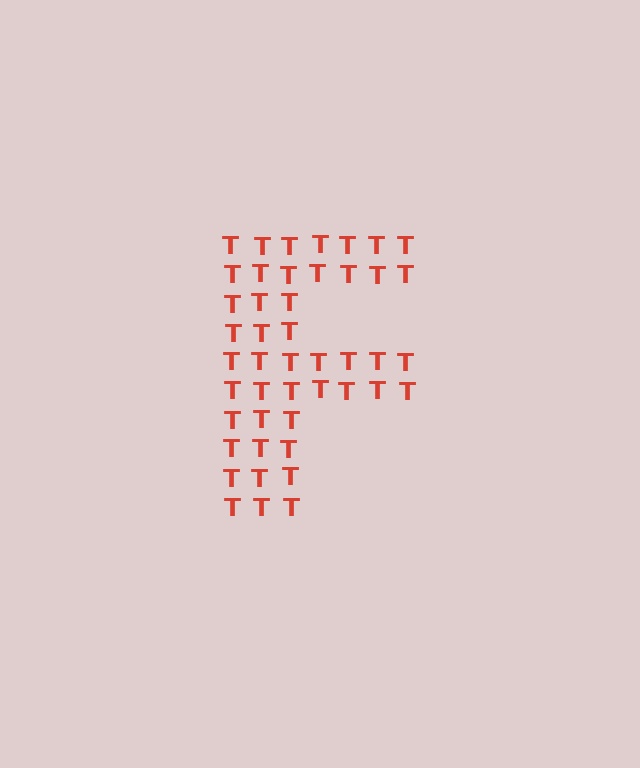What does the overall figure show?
The overall figure shows the letter F.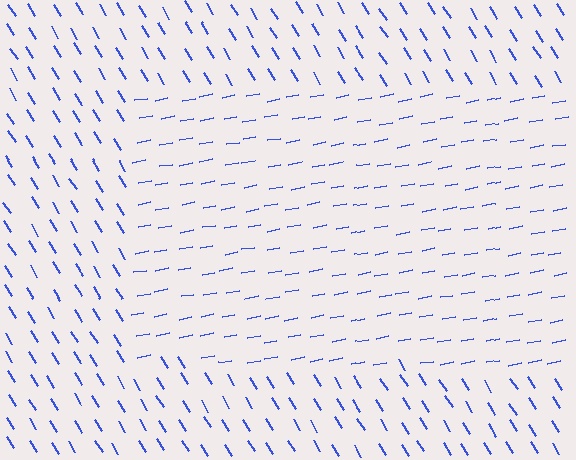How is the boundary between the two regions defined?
The boundary is defined purely by a change in line orientation (approximately 69 degrees difference). All lines are the same color and thickness.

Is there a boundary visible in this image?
Yes, there is a texture boundary formed by a change in line orientation.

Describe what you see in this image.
The image is filled with small blue line segments. A rectangle region in the image has lines oriented differently from the surrounding lines, creating a visible texture boundary.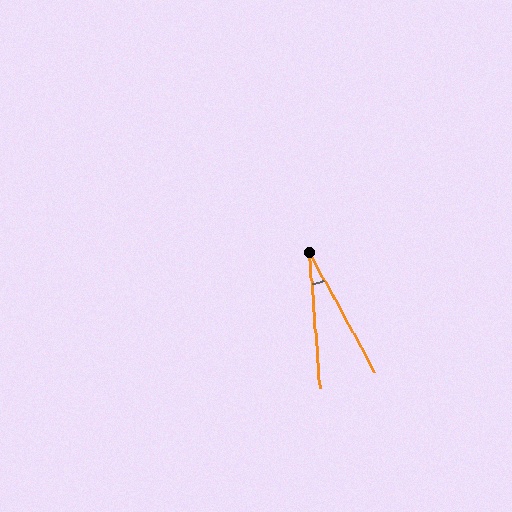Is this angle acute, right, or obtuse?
It is acute.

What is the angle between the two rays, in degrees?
Approximately 24 degrees.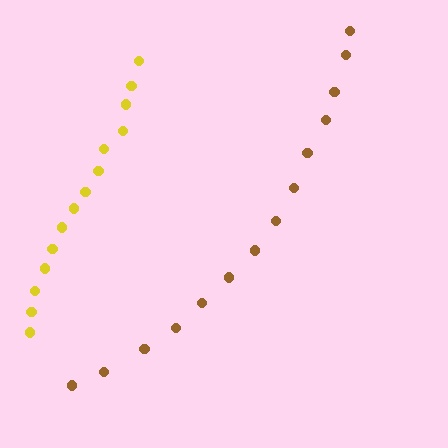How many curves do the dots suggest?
There are 2 distinct paths.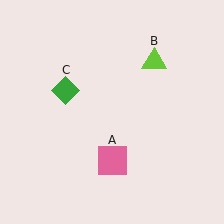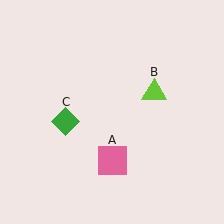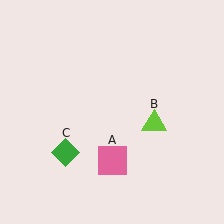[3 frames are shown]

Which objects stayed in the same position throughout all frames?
Pink square (object A) remained stationary.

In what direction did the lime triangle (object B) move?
The lime triangle (object B) moved down.